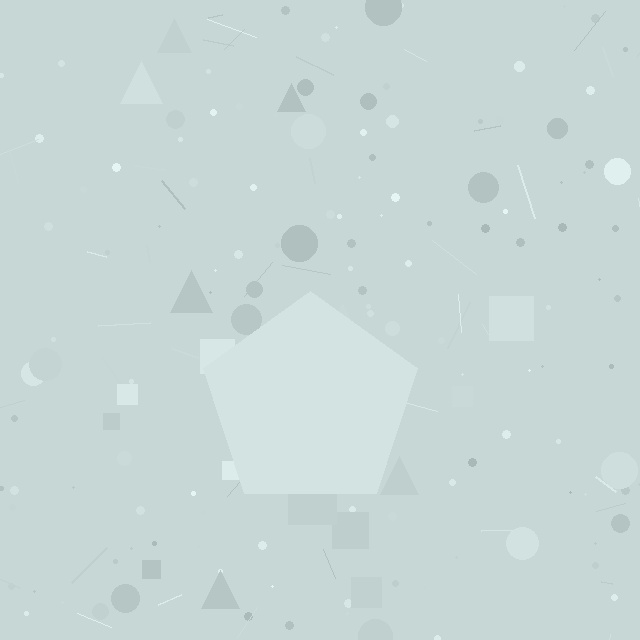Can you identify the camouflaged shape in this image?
The camouflaged shape is a pentagon.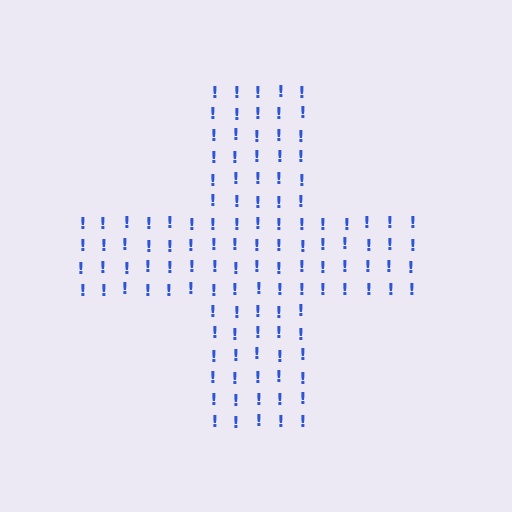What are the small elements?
The small elements are exclamation marks.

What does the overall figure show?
The overall figure shows a cross.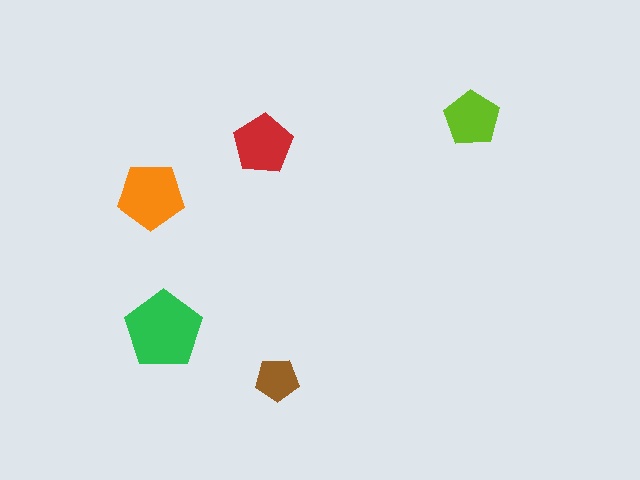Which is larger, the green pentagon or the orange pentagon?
The green one.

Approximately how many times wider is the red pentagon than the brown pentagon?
About 1.5 times wider.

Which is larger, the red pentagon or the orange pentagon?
The orange one.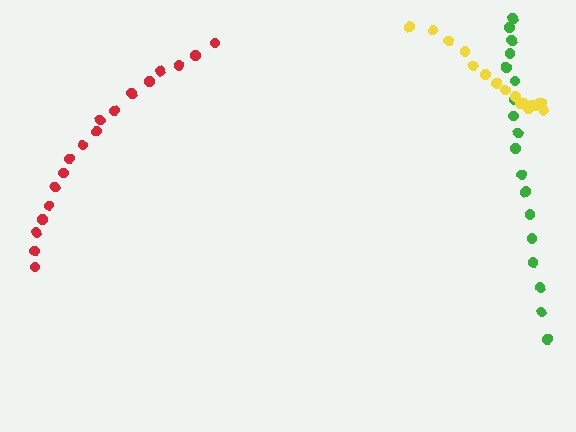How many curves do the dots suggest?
There are 3 distinct paths.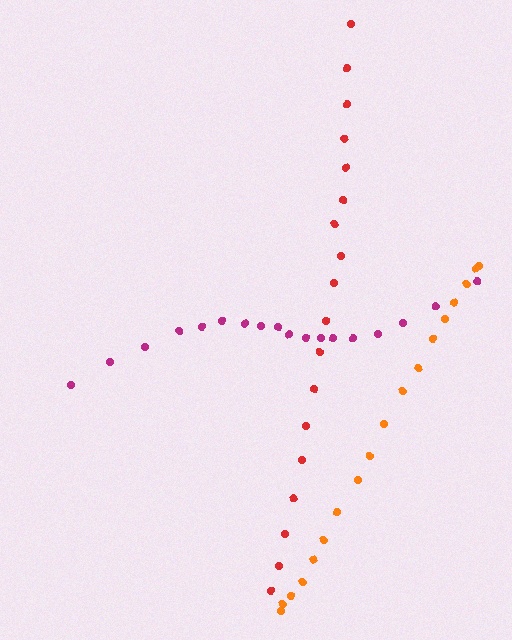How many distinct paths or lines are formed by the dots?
There are 3 distinct paths.